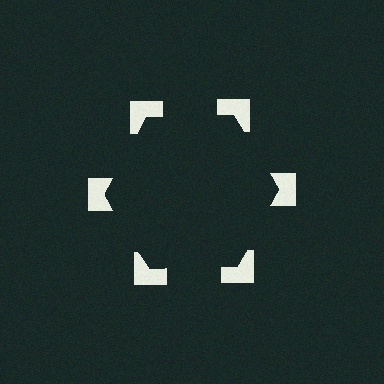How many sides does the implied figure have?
6 sides.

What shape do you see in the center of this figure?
An illusory hexagon — its edges are inferred from the aligned wedge cuts in the notched squares, not physically drawn.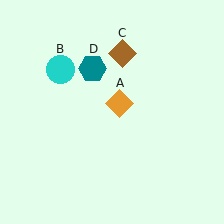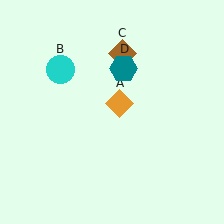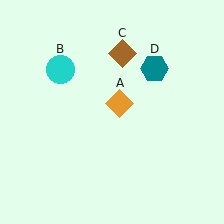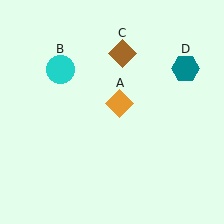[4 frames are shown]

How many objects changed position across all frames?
1 object changed position: teal hexagon (object D).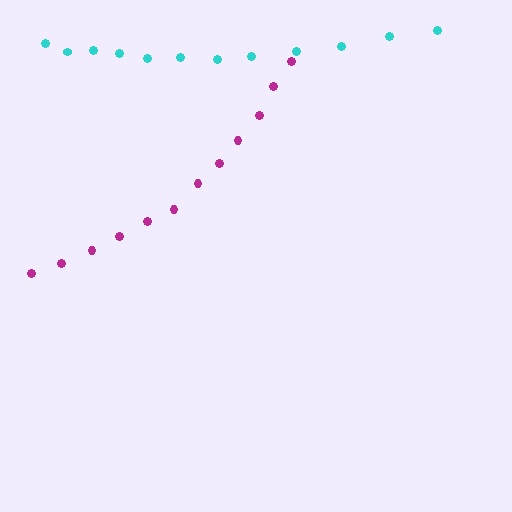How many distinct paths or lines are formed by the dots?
There are 2 distinct paths.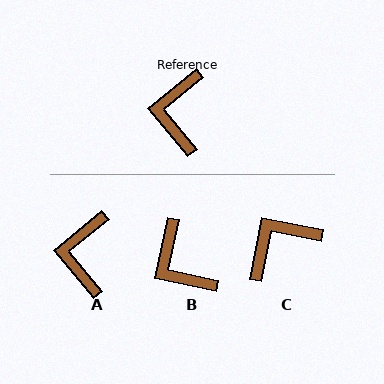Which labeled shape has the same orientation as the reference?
A.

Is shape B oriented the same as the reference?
No, it is off by about 38 degrees.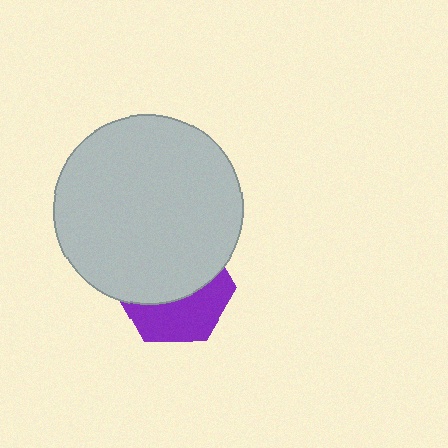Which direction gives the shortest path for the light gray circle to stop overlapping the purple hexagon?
Moving up gives the shortest separation.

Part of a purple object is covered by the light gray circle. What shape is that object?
It is a hexagon.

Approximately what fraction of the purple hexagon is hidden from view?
Roughly 58% of the purple hexagon is hidden behind the light gray circle.